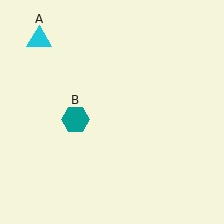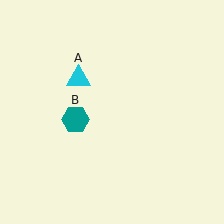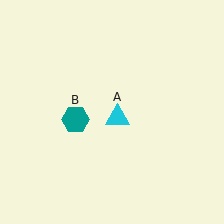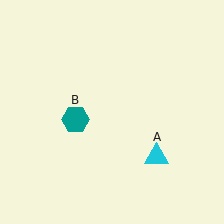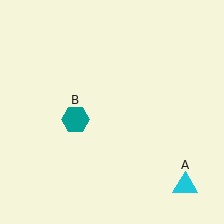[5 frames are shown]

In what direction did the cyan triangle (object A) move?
The cyan triangle (object A) moved down and to the right.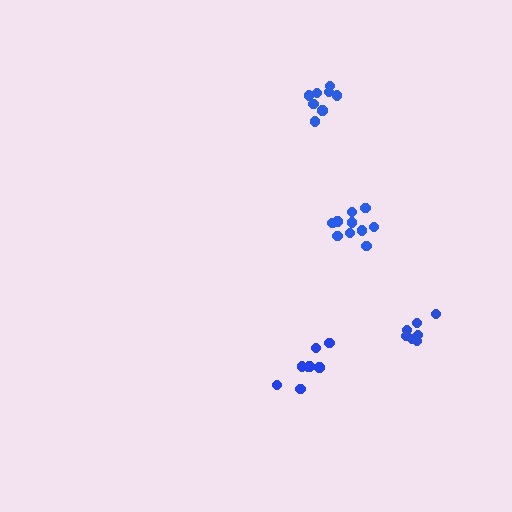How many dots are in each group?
Group 1: 7 dots, Group 2: 8 dots, Group 3: 10 dots, Group 4: 8 dots (33 total).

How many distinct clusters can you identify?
There are 4 distinct clusters.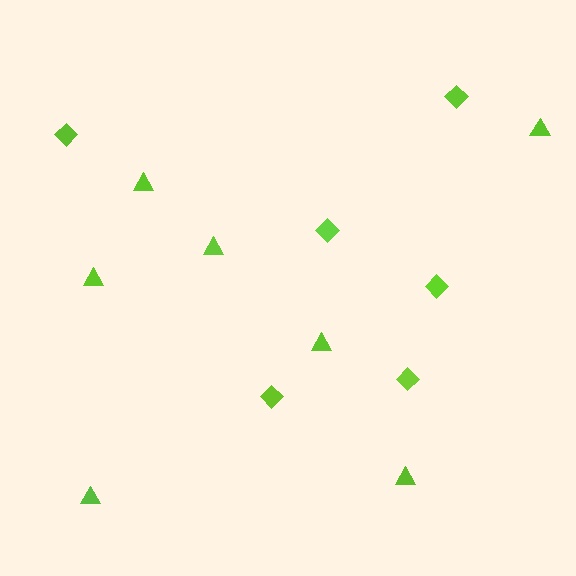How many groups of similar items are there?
There are 2 groups: one group of triangles (7) and one group of diamonds (6).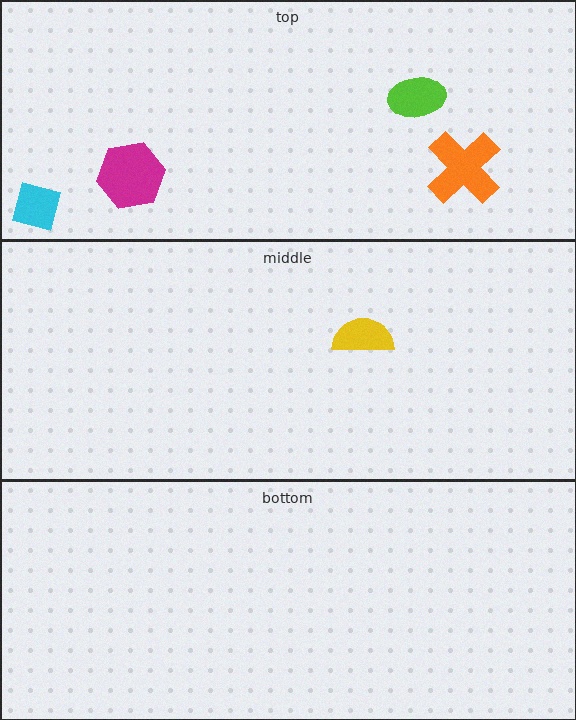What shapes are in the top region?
The cyan diamond, the orange cross, the lime ellipse, the magenta hexagon.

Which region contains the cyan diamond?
The top region.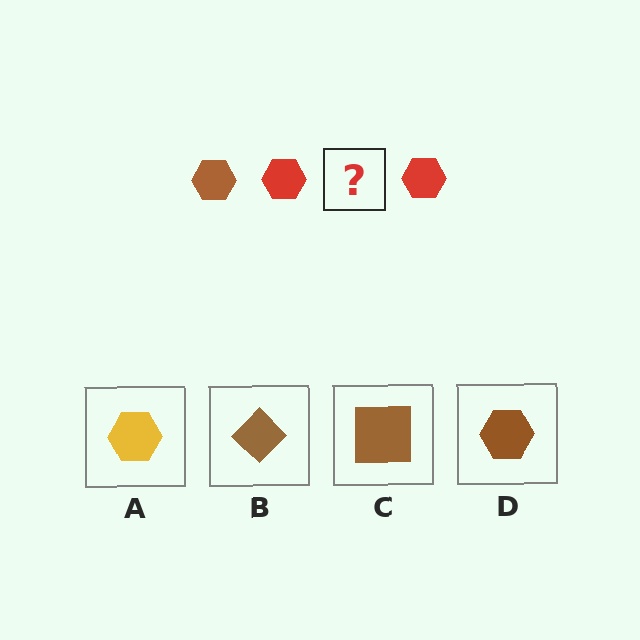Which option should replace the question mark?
Option D.